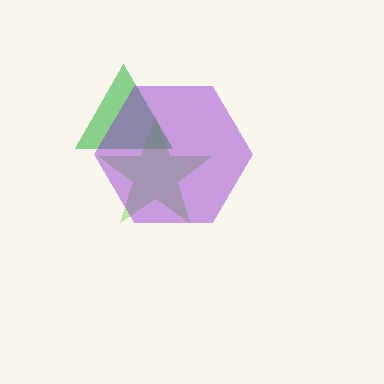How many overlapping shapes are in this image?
There are 3 overlapping shapes in the image.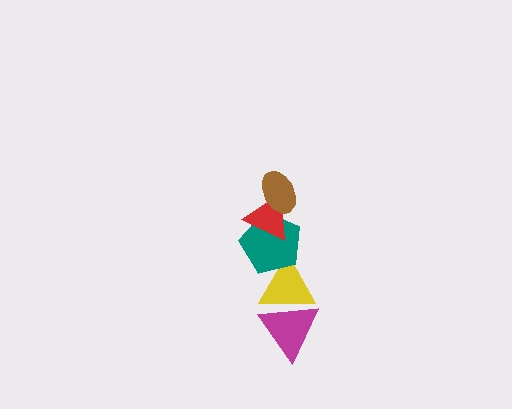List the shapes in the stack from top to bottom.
From top to bottom: the brown ellipse, the red triangle, the teal pentagon, the yellow triangle, the magenta triangle.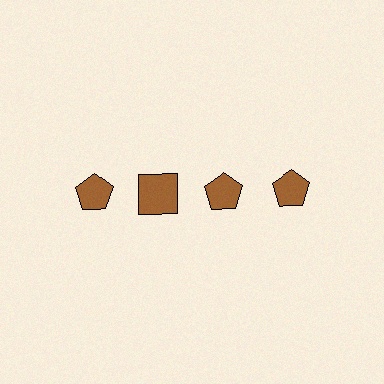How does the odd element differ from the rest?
It has a different shape: square instead of pentagon.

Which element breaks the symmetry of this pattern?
The brown square in the top row, second from left column breaks the symmetry. All other shapes are brown pentagons.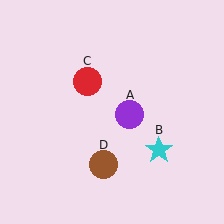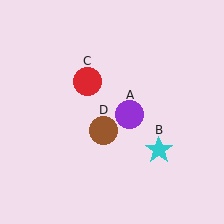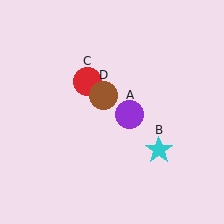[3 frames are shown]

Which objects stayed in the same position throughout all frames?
Purple circle (object A) and cyan star (object B) and red circle (object C) remained stationary.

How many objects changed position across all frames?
1 object changed position: brown circle (object D).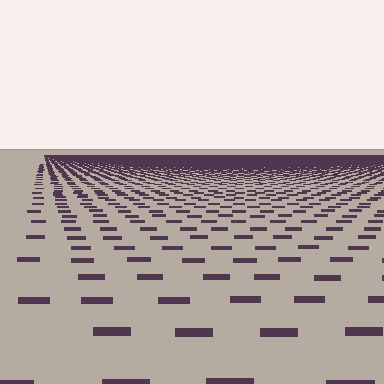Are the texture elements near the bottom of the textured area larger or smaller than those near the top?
Larger. Near the bottom, elements are closer to the viewer and appear at a bigger on-screen size.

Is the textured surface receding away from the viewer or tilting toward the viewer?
The surface is receding away from the viewer. Texture elements get smaller and denser toward the top.